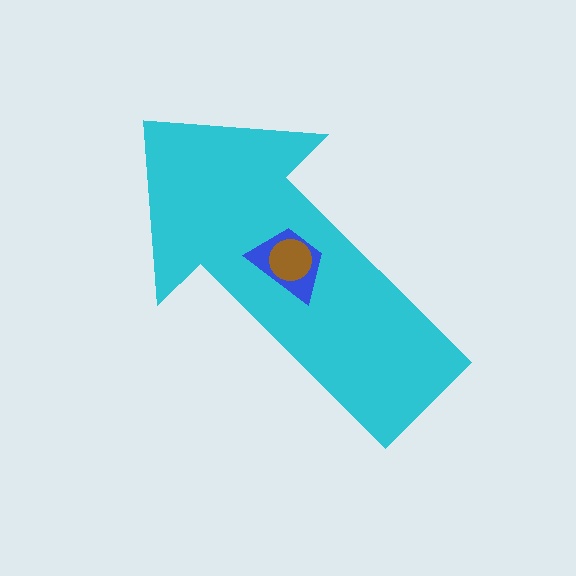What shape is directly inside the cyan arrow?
The blue trapezoid.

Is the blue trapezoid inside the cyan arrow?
Yes.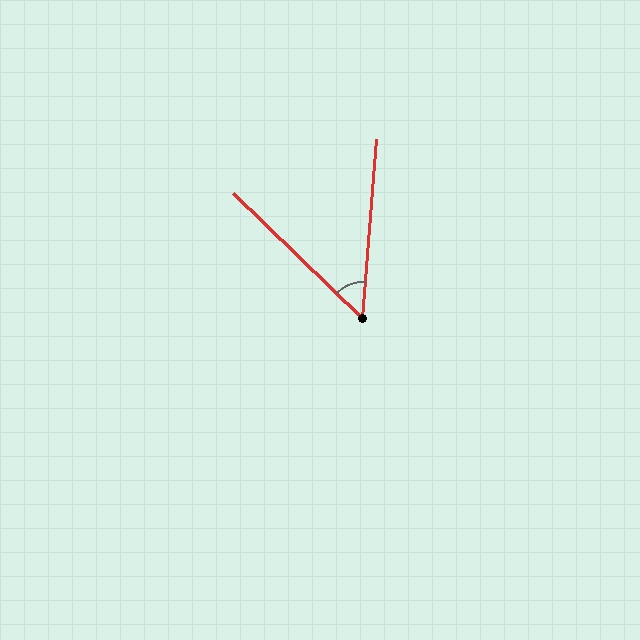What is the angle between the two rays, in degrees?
Approximately 50 degrees.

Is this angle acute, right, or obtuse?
It is acute.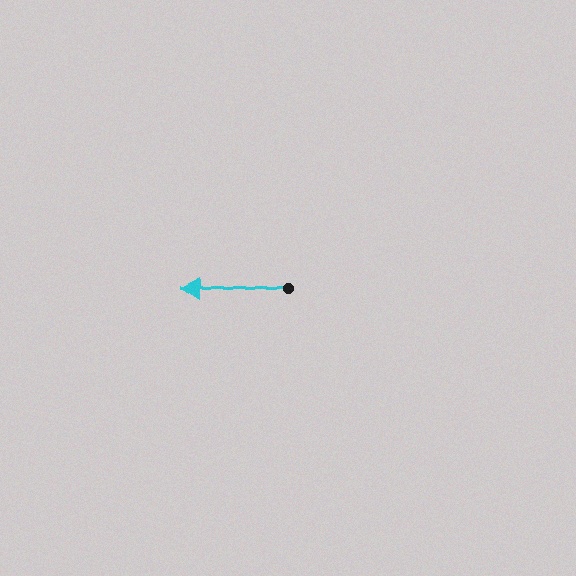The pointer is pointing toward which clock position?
Roughly 9 o'clock.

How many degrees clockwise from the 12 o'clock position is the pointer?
Approximately 272 degrees.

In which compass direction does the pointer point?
West.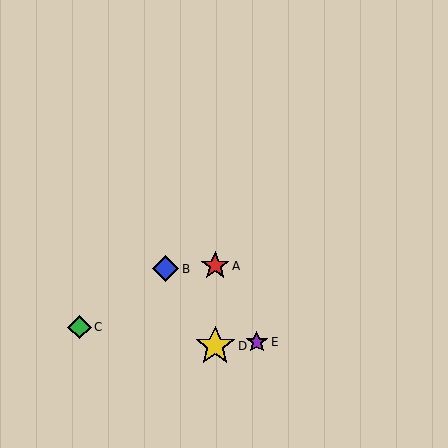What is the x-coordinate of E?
Object E is at x≈257.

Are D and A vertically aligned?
Yes, both are at x≈215.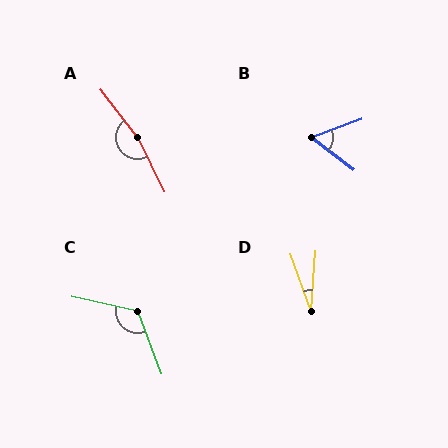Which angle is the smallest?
D, at approximately 24 degrees.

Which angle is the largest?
A, at approximately 168 degrees.